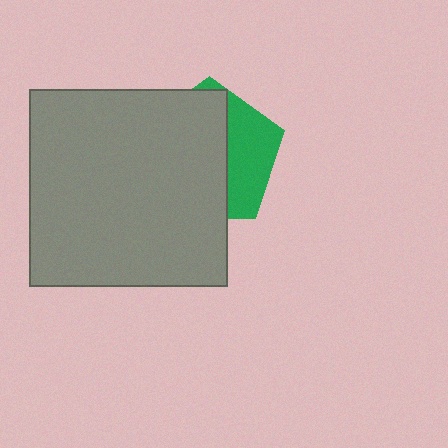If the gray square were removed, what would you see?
You would see the complete green pentagon.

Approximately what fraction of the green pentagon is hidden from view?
Roughly 65% of the green pentagon is hidden behind the gray square.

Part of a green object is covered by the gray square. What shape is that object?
It is a pentagon.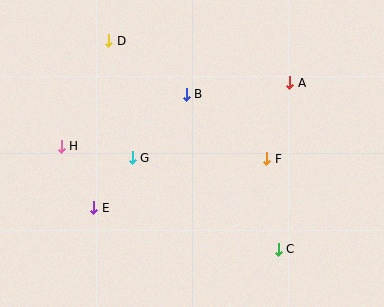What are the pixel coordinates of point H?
Point H is at (61, 146).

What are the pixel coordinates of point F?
Point F is at (267, 159).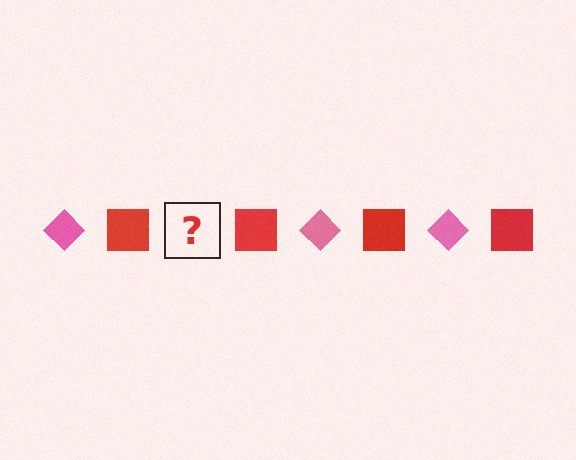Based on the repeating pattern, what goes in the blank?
The blank should be a pink diamond.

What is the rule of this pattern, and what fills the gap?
The rule is that the pattern alternates between pink diamond and red square. The gap should be filled with a pink diamond.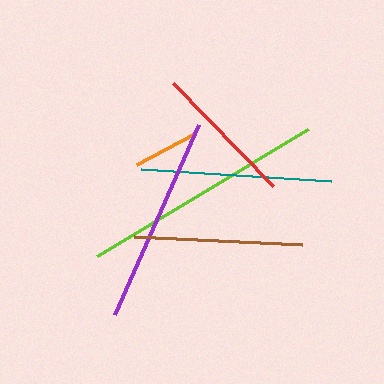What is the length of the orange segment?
The orange segment is approximately 66 pixels long.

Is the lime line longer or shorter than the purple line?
The lime line is longer than the purple line.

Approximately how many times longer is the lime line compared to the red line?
The lime line is approximately 1.7 times the length of the red line.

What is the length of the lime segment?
The lime segment is approximately 246 pixels long.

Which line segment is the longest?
The lime line is the longest at approximately 246 pixels.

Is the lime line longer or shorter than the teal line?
The lime line is longer than the teal line.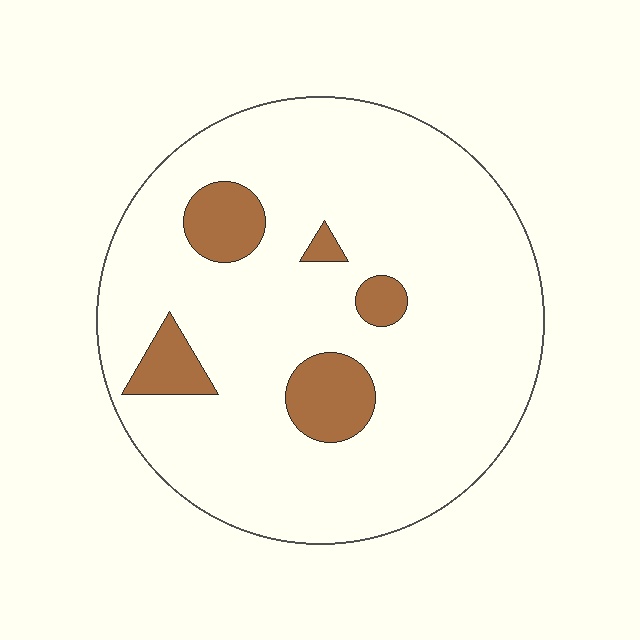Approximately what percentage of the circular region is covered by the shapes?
Approximately 10%.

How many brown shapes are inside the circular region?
5.